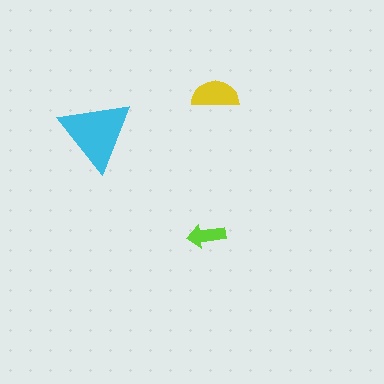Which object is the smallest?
The lime arrow.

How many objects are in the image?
There are 3 objects in the image.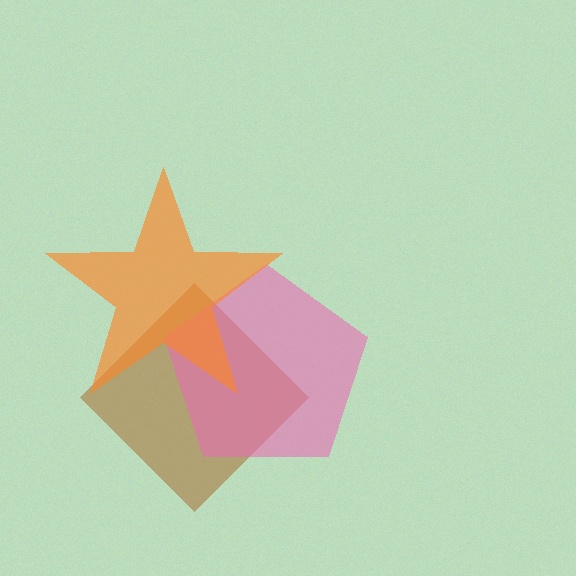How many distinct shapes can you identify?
There are 3 distinct shapes: a brown diamond, a pink pentagon, an orange star.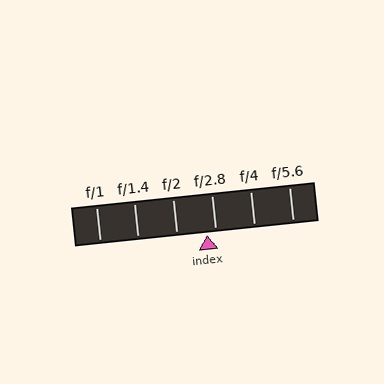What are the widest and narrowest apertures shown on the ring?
The widest aperture shown is f/1 and the narrowest is f/5.6.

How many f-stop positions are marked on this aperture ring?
There are 6 f-stop positions marked.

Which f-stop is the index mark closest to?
The index mark is closest to f/2.8.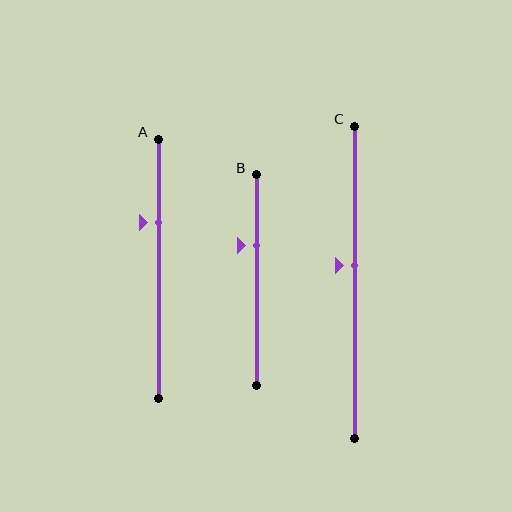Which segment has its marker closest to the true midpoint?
Segment C has its marker closest to the true midpoint.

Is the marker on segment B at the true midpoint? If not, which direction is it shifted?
No, the marker on segment B is shifted upward by about 16% of the segment length.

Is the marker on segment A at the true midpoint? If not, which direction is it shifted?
No, the marker on segment A is shifted upward by about 18% of the segment length.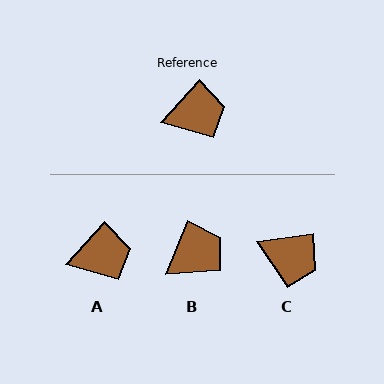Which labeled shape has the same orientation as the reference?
A.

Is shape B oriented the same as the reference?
No, it is off by about 20 degrees.